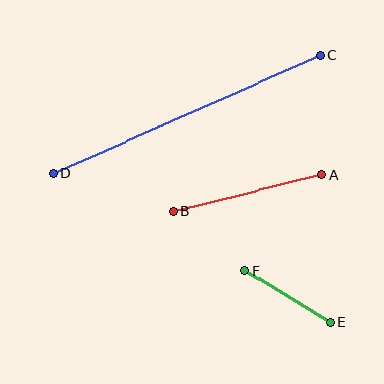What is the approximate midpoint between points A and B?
The midpoint is at approximately (247, 193) pixels.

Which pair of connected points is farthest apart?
Points C and D are farthest apart.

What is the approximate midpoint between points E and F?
The midpoint is at approximately (287, 296) pixels.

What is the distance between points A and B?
The distance is approximately 152 pixels.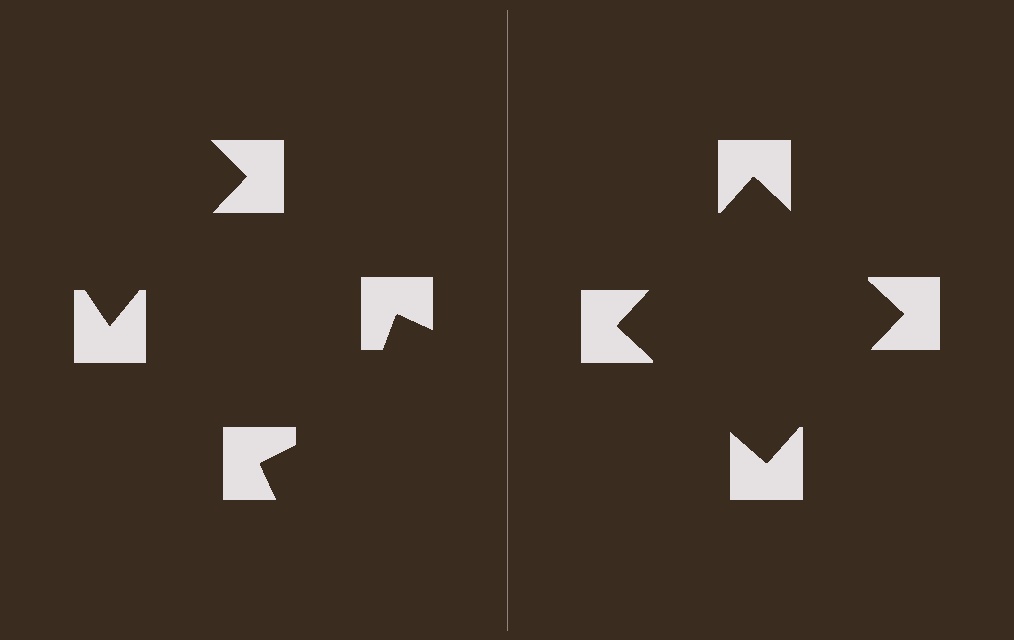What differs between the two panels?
The notched squares are positioned identically on both sides; only the wedge orientations differ. On the right they align to a square; on the left they are misaligned.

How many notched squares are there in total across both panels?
8 — 4 on each side.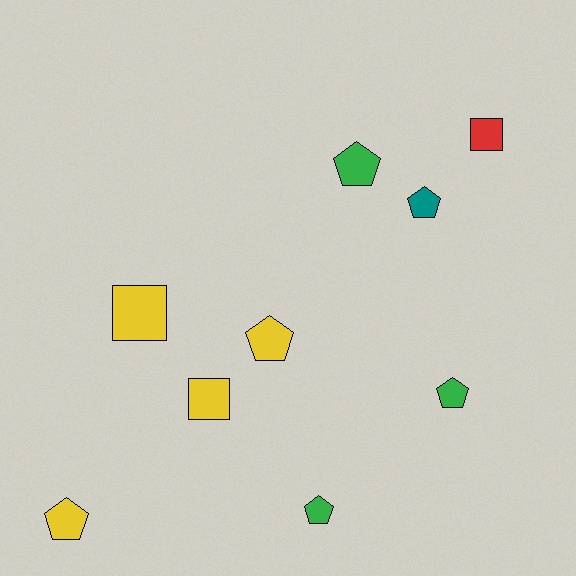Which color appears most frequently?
Yellow, with 4 objects.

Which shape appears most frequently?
Pentagon, with 6 objects.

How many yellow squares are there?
There are 2 yellow squares.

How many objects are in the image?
There are 9 objects.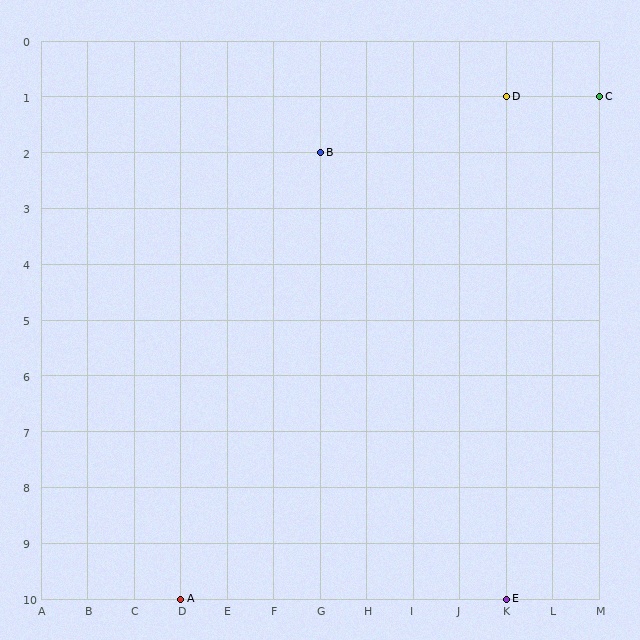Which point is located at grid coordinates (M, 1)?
Point C is at (M, 1).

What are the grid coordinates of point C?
Point C is at grid coordinates (M, 1).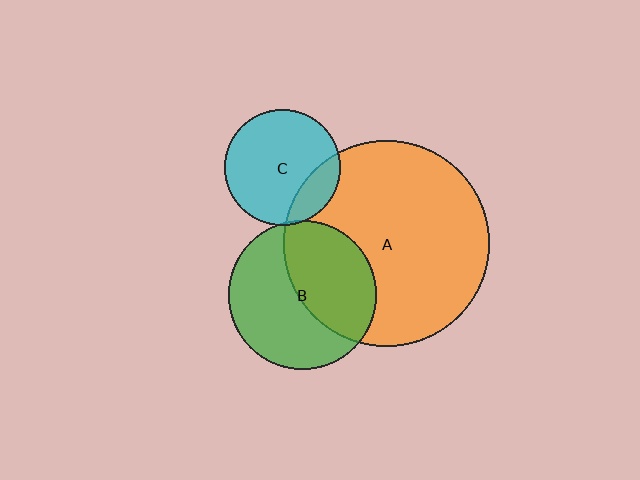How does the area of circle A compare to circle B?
Approximately 1.9 times.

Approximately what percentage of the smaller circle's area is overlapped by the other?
Approximately 45%.